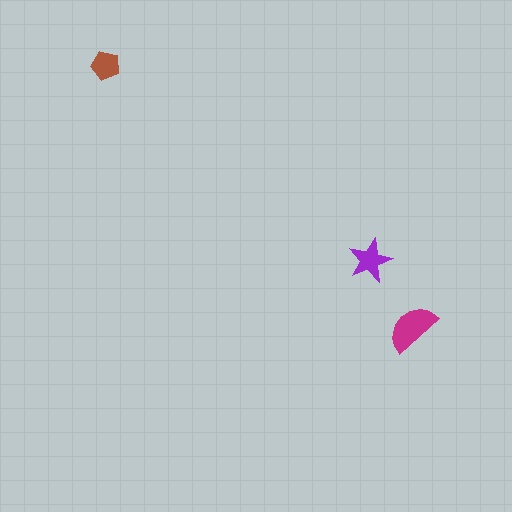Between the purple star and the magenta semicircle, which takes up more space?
The magenta semicircle.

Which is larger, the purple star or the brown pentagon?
The purple star.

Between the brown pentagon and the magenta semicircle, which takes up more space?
The magenta semicircle.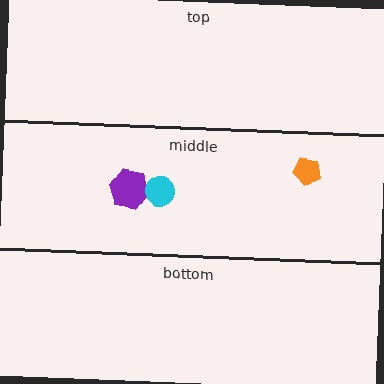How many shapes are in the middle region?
3.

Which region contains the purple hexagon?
The middle region.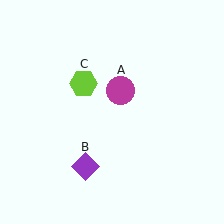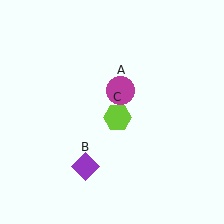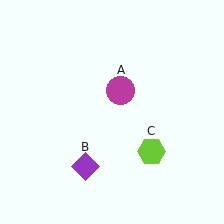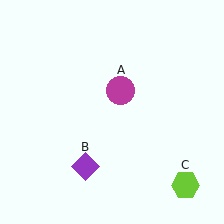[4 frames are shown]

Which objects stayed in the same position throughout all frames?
Magenta circle (object A) and purple diamond (object B) remained stationary.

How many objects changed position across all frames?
1 object changed position: lime hexagon (object C).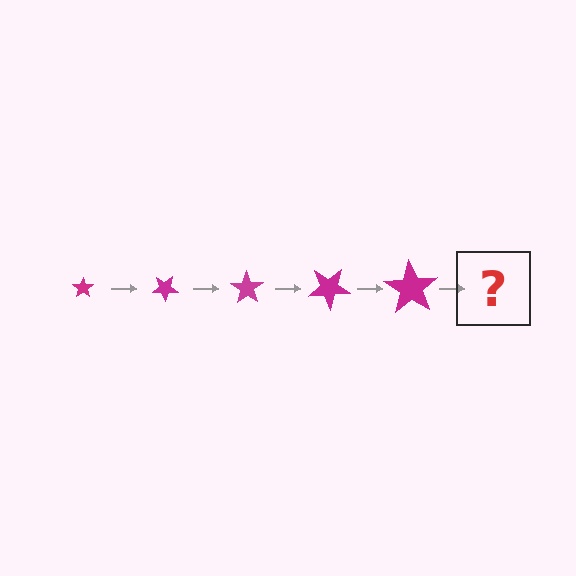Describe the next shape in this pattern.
It should be a star, larger than the previous one and rotated 175 degrees from the start.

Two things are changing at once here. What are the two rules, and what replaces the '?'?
The two rules are that the star grows larger each step and it rotates 35 degrees each step. The '?' should be a star, larger than the previous one and rotated 175 degrees from the start.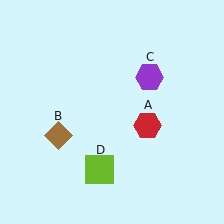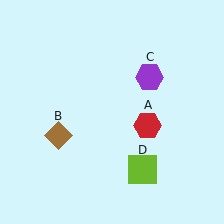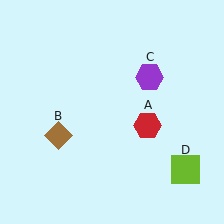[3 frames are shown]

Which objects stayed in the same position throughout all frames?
Red hexagon (object A) and brown diamond (object B) and purple hexagon (object C) remained stationary.